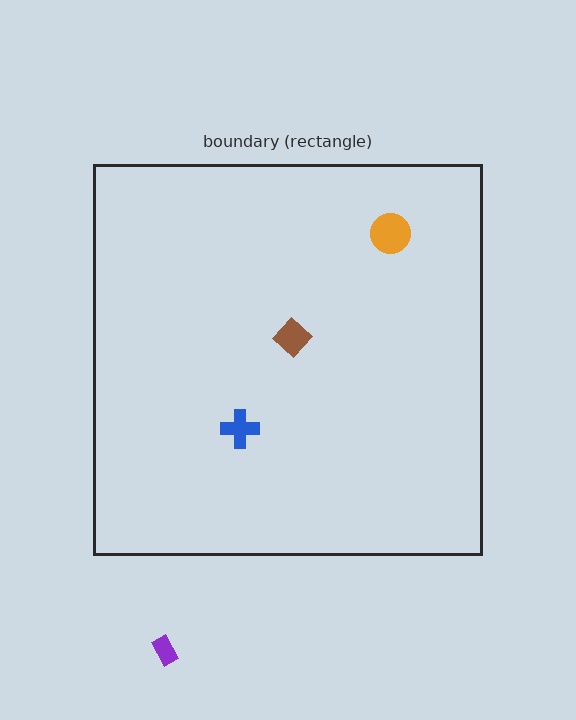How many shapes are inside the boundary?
3 inside, 1 outside.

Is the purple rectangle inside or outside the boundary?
Outside.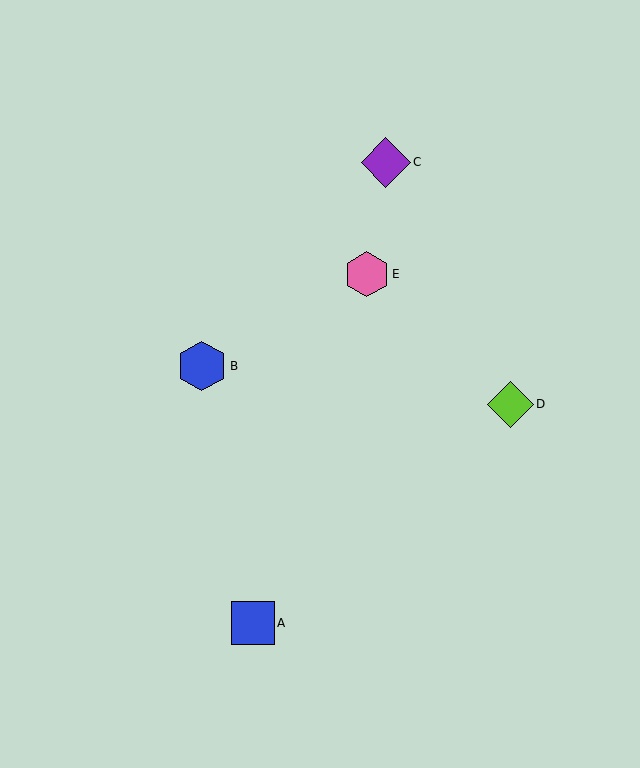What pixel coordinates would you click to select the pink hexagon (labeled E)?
Click at (367, 274) to select the pink hexagon E.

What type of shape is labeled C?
Shape C is a purple diamond.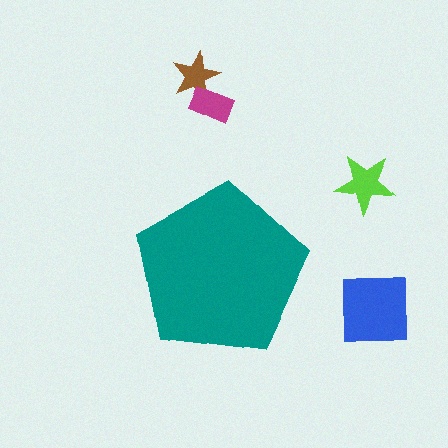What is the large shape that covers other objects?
A teal pentagon.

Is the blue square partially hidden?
No, the blue square is fully visible.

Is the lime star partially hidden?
No, the lime star is fully visible.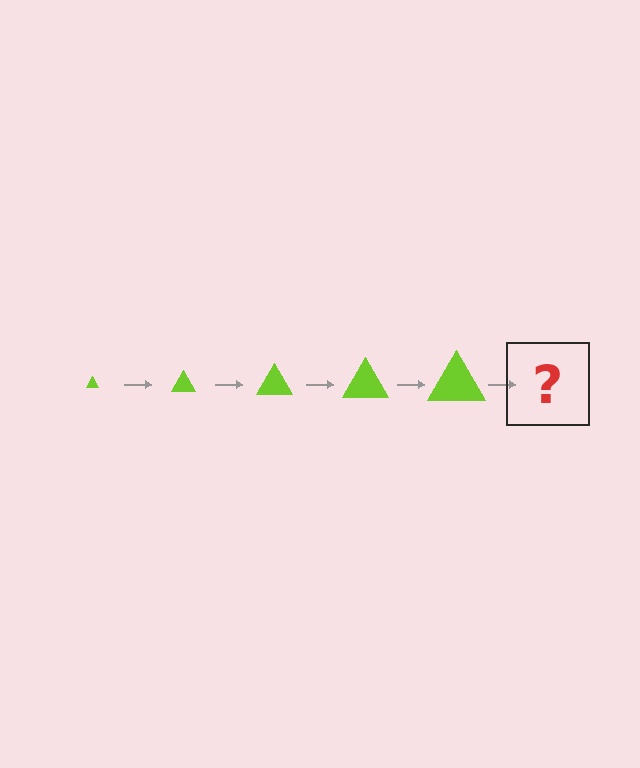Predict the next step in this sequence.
The next step is a lime triangle, larger than the previous one.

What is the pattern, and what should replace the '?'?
The pattern is that the triangle gets progressively larger each step. The '?' should be a lime triangle, larger than the previous one.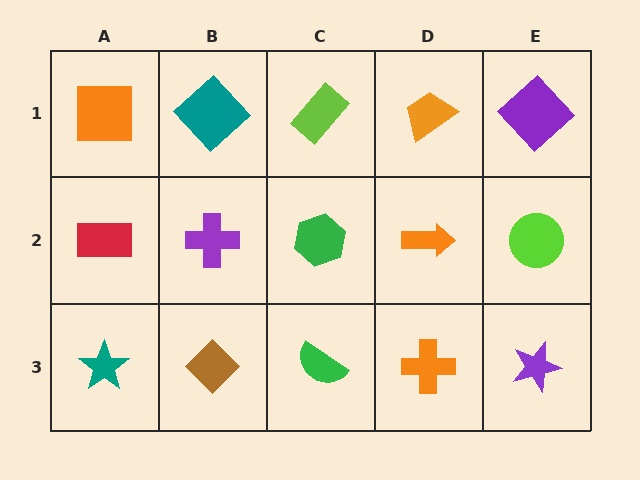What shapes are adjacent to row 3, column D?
An orange arrow (row 2, column D), a green semicircle (row 3, column C), a purple star (row 3, column E).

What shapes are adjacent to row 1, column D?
An orange arrow (row 2, column D), a lime rectangle (row 1, column C), a purple diamond (row 1, column E).